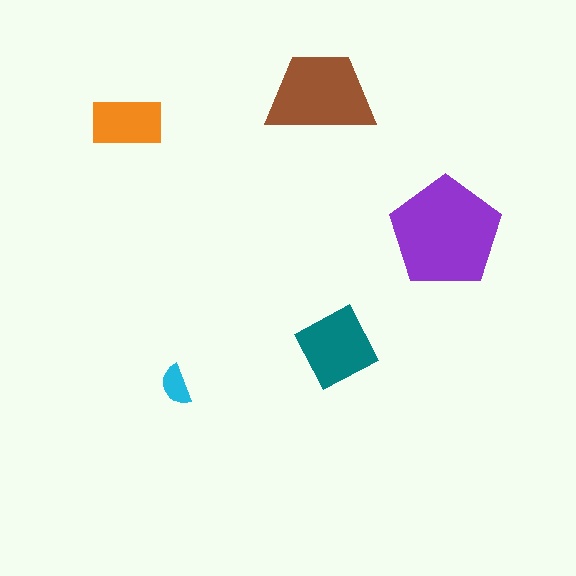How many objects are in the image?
There are 5 objects in the image.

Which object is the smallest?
The cyan semicircle.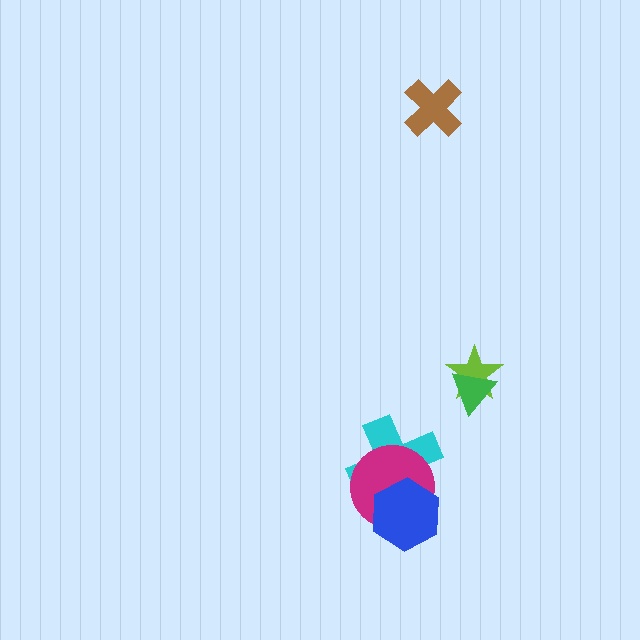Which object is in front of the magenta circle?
The blue hexagon is in front of the magenta circle.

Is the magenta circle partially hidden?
Yes, it is partially covered by another shape.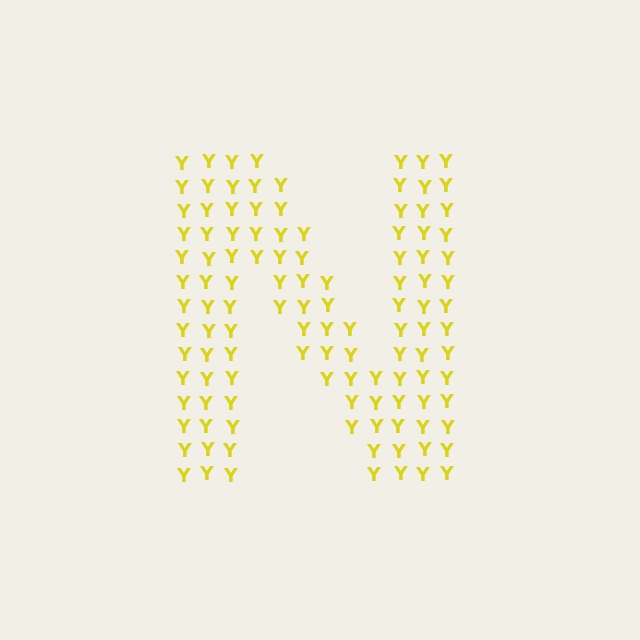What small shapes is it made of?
It is made of small letter Y's.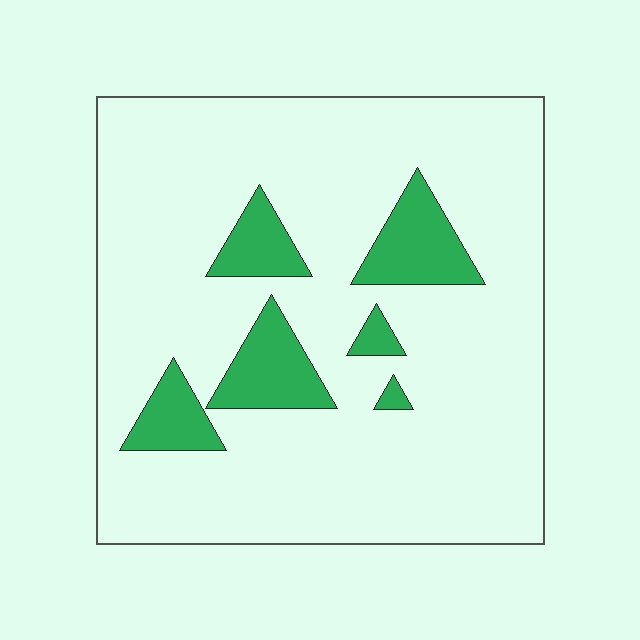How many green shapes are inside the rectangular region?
6.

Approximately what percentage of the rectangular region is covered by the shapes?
Approximately 15%.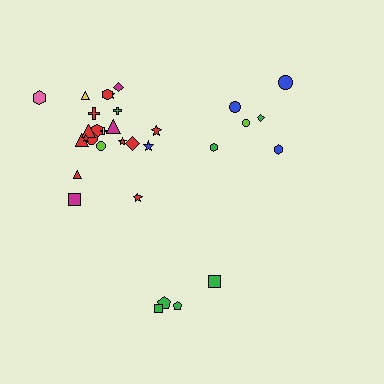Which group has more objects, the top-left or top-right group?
The top-left group.